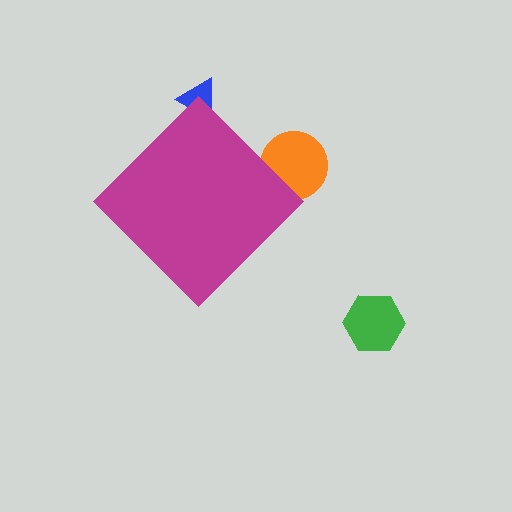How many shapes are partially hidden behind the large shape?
2 shapes are partially hidden.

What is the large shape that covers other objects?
A magenta diamond.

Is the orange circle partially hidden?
Yes, the orange circle is partially hidden behind the magenta diamond.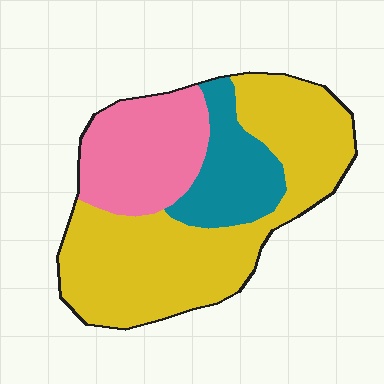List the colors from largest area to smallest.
From largest to smallest: yellow, pink, teal.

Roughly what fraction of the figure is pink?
Pink covers 25% of the figure.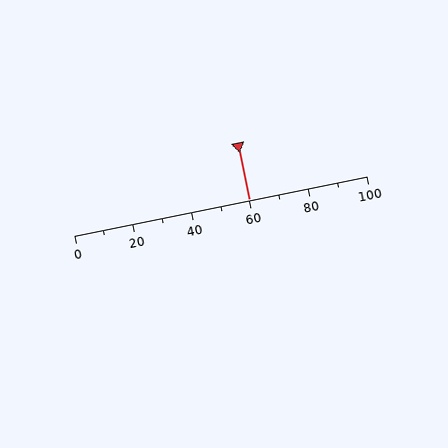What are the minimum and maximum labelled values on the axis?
The axis runs from 0 to 100.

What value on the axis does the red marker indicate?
The marker indicates approximately 60.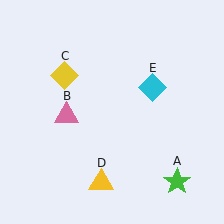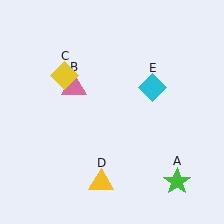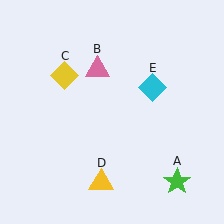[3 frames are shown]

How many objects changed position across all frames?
1 object changed position: pink triangle (object B).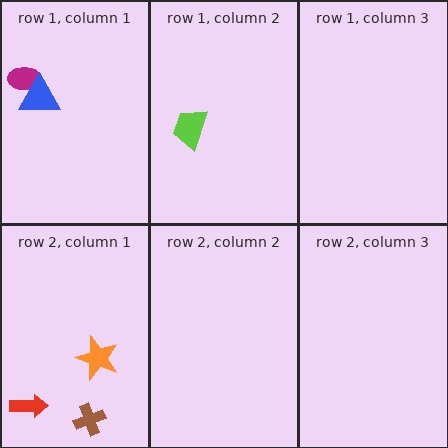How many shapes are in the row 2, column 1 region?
3.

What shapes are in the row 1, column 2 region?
The lime trapezoid.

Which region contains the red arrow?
The row 2, column 1 region.